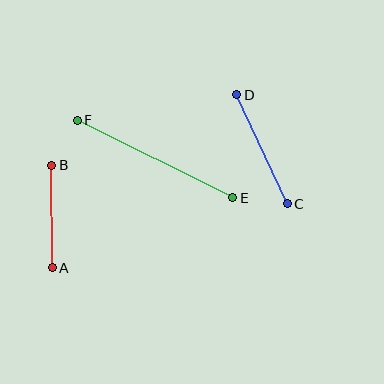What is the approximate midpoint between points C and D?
The midpoint is at approximately (262, 149) pixels.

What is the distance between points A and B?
The distance is approximately 103 pixels.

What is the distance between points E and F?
The distance is approximately 174 pixels.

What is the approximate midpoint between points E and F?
The midpoint is at approximately (155, 159) pixels.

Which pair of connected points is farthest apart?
Points E and F are farthest apart.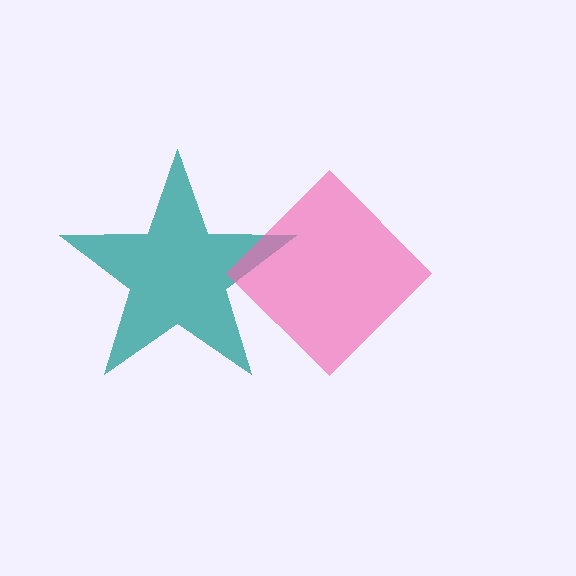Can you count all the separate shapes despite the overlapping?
Yes, there are 2 separate shapes.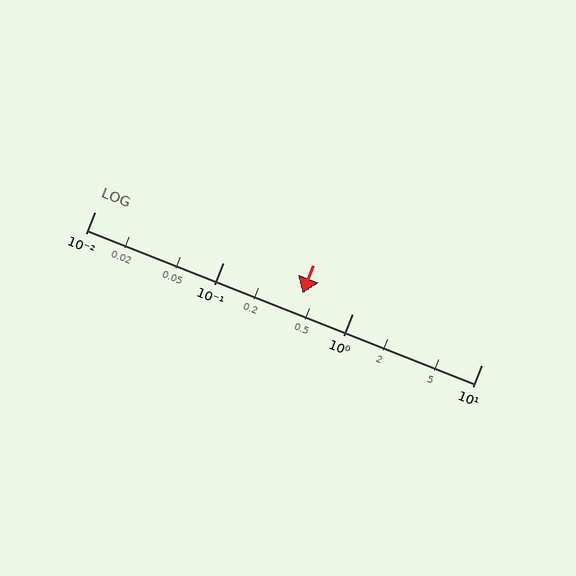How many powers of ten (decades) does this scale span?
The scale spans 3 decades, from 0.01 to 10.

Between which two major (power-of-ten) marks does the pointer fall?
The pointer is between 0.1 and 1.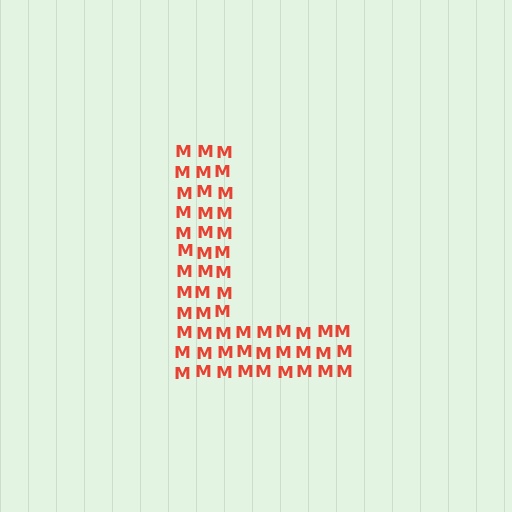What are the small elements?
The small elements are letter M's.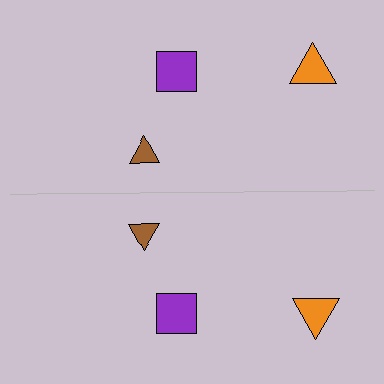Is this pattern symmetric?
Yes, this pattern has bilateral (reflection) symmetry.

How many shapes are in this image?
There are 6 shapes in this image.